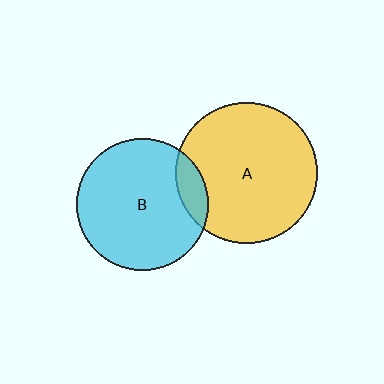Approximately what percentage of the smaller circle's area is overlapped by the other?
Approximately 10%.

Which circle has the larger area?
Circle A (yellow).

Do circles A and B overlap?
Yes.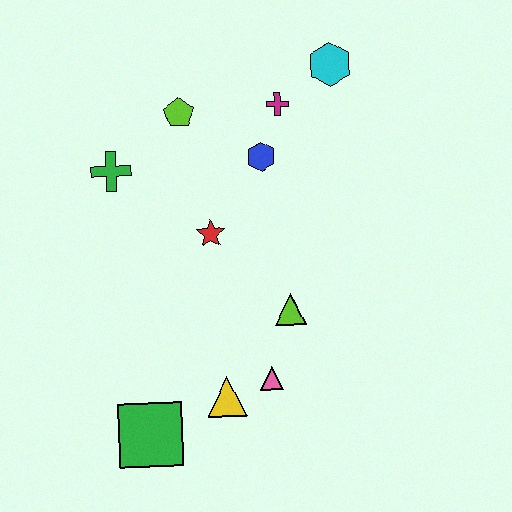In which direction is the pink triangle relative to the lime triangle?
The pink triangle is below the lime triangle.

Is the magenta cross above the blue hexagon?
Yes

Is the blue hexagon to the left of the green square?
No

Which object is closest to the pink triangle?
The yellow triangle is closest to the pink triangle.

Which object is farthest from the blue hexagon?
The green square is farthest from the blue hexagon.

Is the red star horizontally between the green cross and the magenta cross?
Yes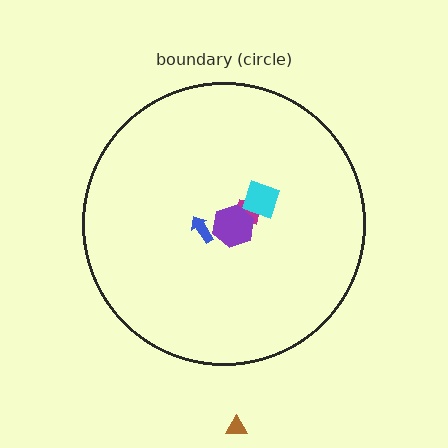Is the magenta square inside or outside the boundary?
Inside.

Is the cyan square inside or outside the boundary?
Inside.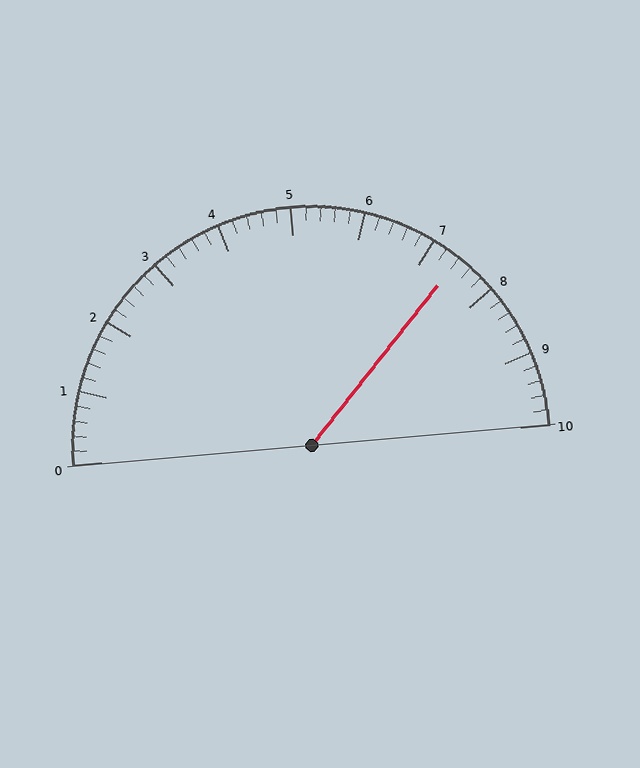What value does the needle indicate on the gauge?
The needle indicates approximately 7.4.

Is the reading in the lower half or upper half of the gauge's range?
The reading is in the upper half of the range (0 to 10).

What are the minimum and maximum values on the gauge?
The gauge ranges from 0 to 10.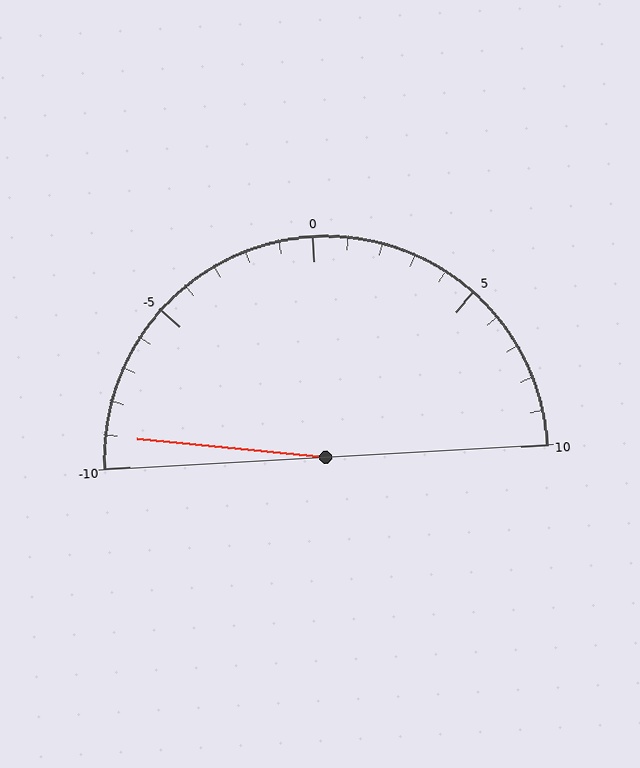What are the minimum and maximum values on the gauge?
The gauge ranges from -10 to 10.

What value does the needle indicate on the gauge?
The needle indicates approximately -9.